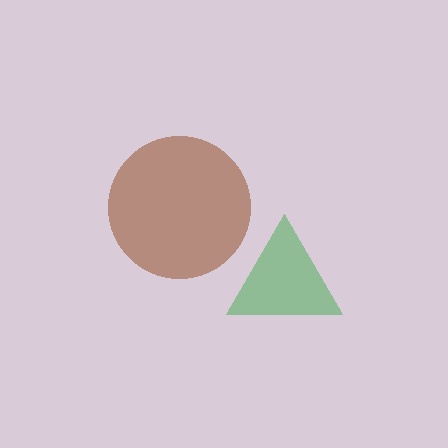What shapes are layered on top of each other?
The layered shapes are: a green triangle, a brown circle.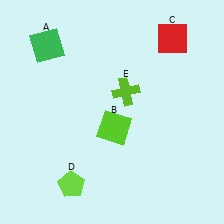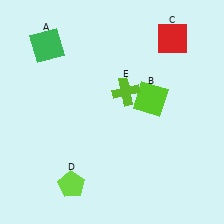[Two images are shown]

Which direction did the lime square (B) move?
The lime square (B) moved right.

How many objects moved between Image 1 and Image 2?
1 object moved between the two images.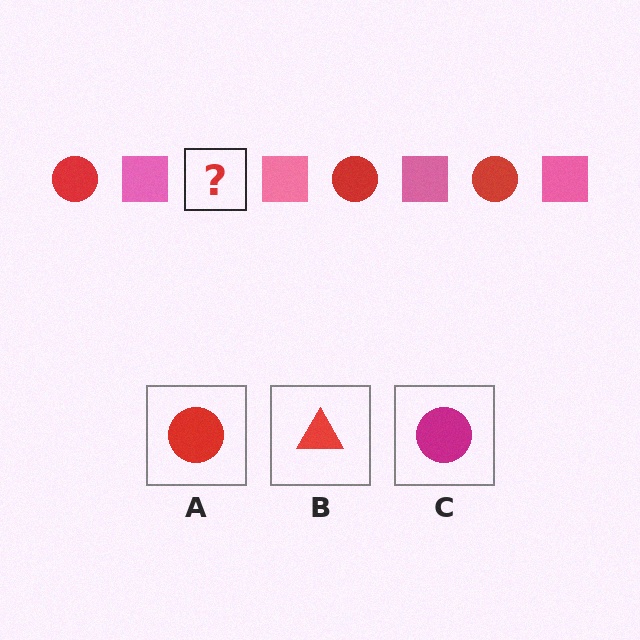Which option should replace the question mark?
Option A.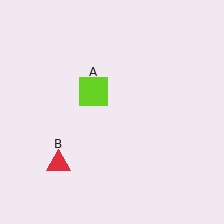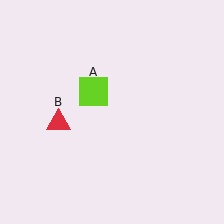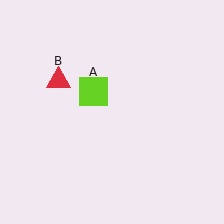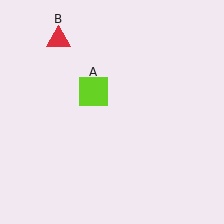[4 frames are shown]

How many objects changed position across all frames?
1 object changed position: red triangle (object B).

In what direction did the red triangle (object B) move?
The red triangle (object B) moved up.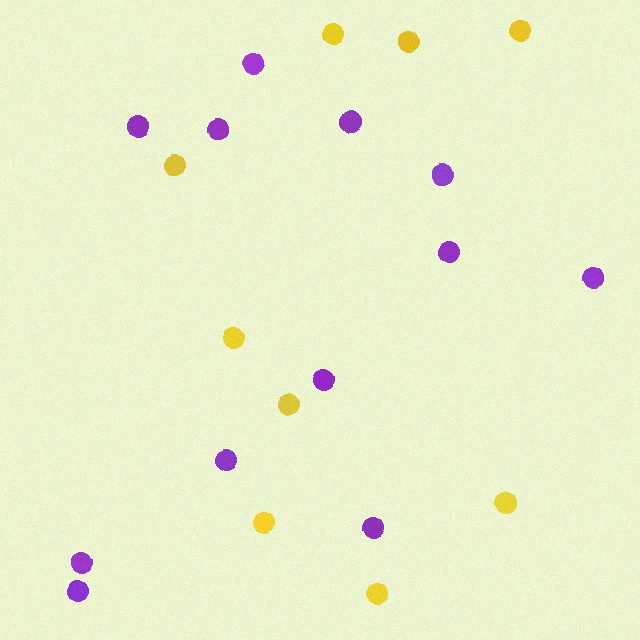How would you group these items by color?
There are 2 groups: one group of purple circles (12) and one group of yellow circles (9).